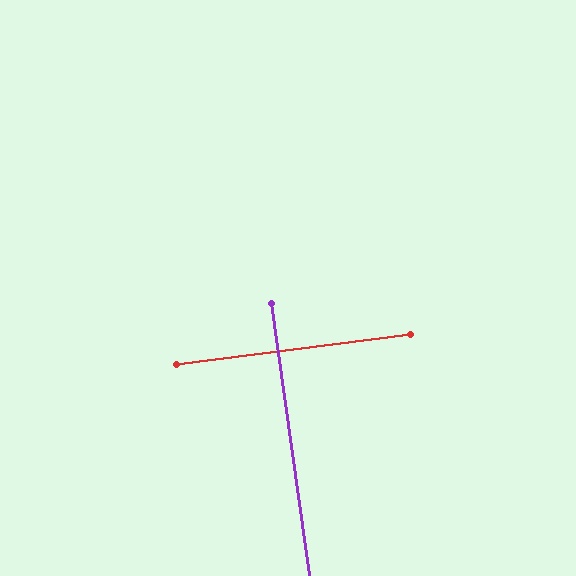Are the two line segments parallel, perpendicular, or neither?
Perpendicular — they meet at approximately 89°.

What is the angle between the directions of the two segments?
Approximately 89 degrees.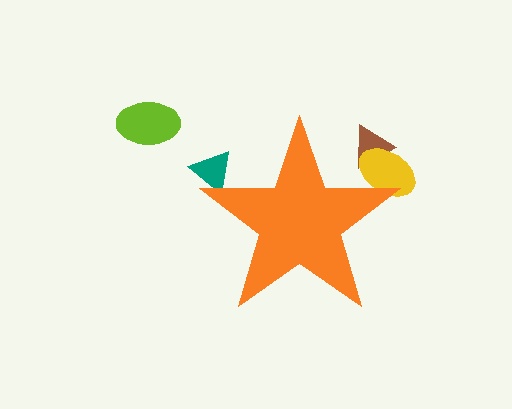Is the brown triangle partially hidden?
Yes, the brown triangle is partially hidden behind the orange star.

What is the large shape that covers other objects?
An orange star.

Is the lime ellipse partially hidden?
No, the lime ellipse is fully visible.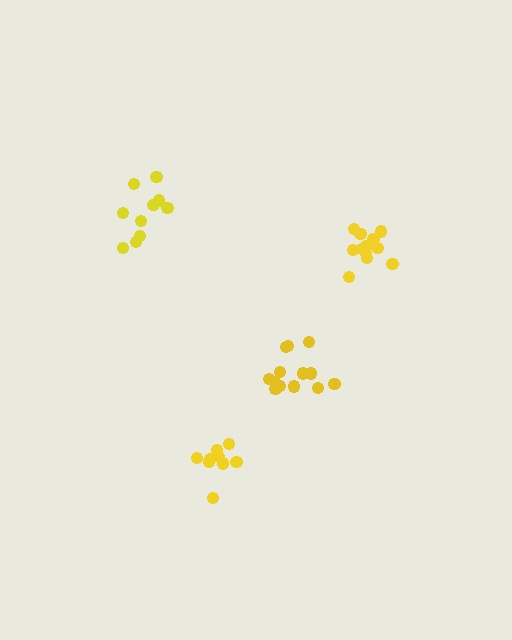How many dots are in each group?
Group 1: 9 dots, Group 2: 13 dots, Group 3: 11 dots, Group 4: 14 dots (47 total).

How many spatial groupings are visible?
There are 4 spatial groupings.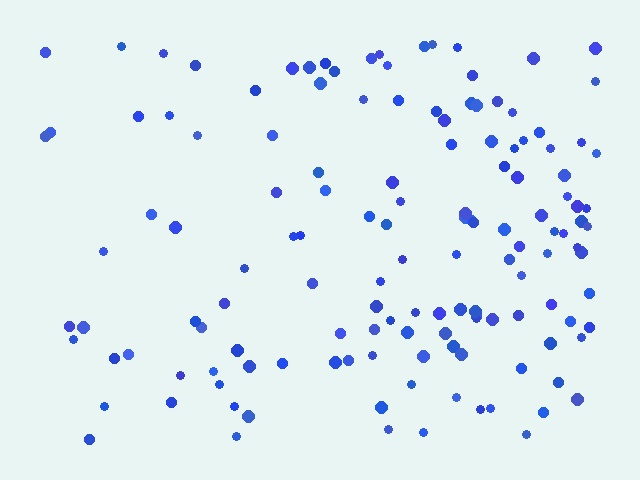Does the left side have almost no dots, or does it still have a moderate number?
Still a moderate number, just noticeably fewer than the right.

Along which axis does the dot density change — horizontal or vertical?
Horizontal.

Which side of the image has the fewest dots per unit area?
The left.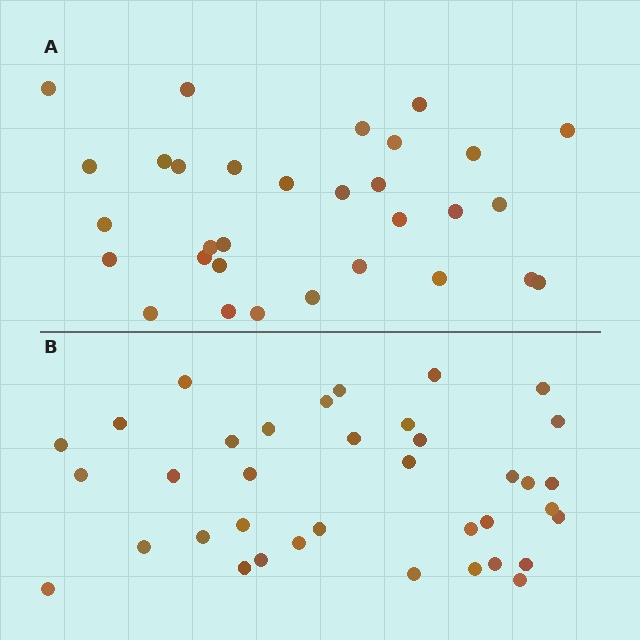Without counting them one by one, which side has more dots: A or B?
Region B (the bottom region) has more dots.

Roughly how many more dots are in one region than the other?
Region B has about 6 more dots than region A.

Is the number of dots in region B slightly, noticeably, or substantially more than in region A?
Region B has only slightly more — the two regions are fairly close. The ratio is roughly 1.2 to 1.